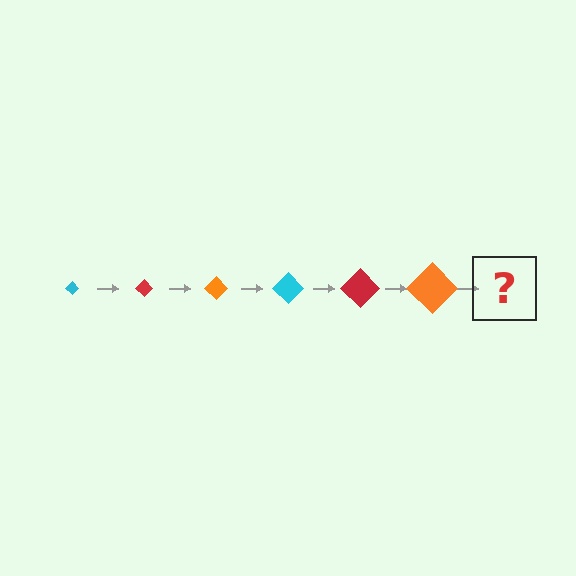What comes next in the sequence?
The next element should be a cyan diamond, larger than the previous one.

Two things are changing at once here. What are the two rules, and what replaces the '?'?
The two rules are that the diamond grows larger each step and the color cycles through cyan, red, and orange. The '?' should be a cyan diamond, larger than the previous one.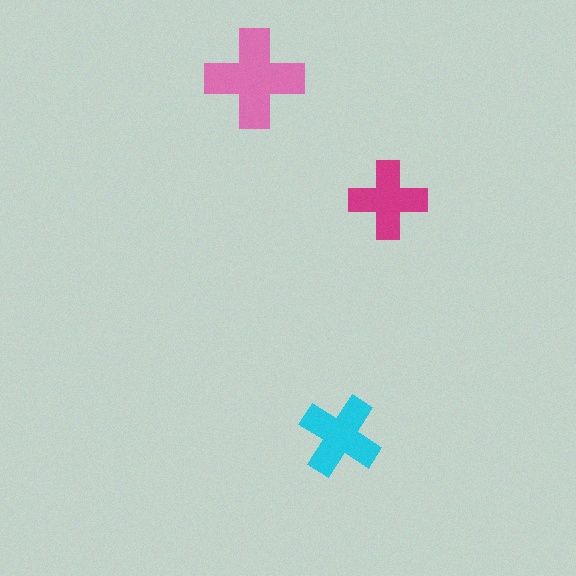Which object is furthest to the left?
The pink cross is leftmost.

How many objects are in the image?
There are 3 objects in the image.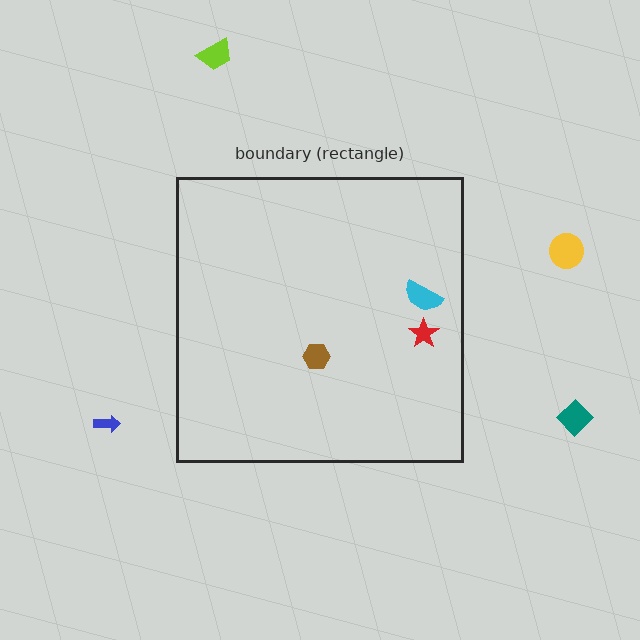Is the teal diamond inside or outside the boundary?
Outside.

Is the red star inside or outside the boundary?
Inside.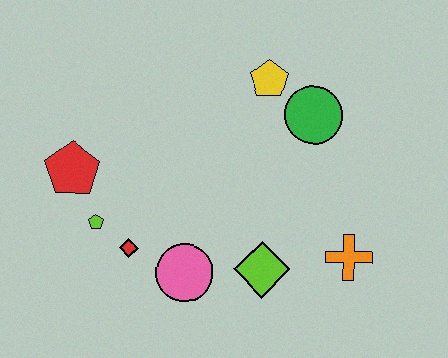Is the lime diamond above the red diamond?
No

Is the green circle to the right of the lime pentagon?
Yes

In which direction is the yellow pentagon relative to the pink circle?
The yellow pentagon is above the pink circle.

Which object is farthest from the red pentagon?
The orange cross is farthest from the red pentagon.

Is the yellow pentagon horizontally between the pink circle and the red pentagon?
No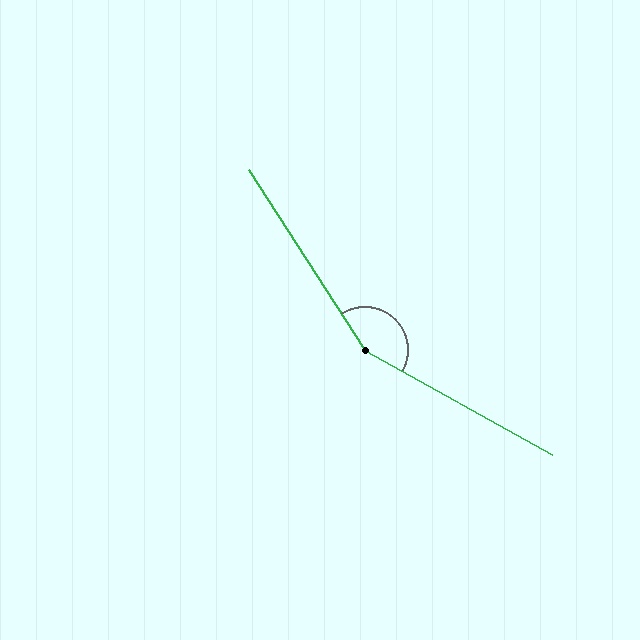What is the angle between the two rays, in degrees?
Approximately 152 degrees.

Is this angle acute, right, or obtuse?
It is obtuse.